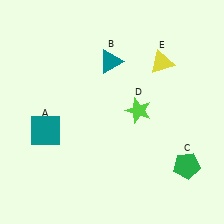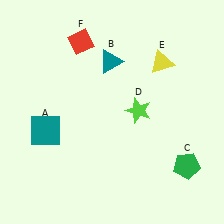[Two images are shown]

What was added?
A red diamond (F) was added in Image 2.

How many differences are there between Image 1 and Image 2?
There is 1 difference between the two images.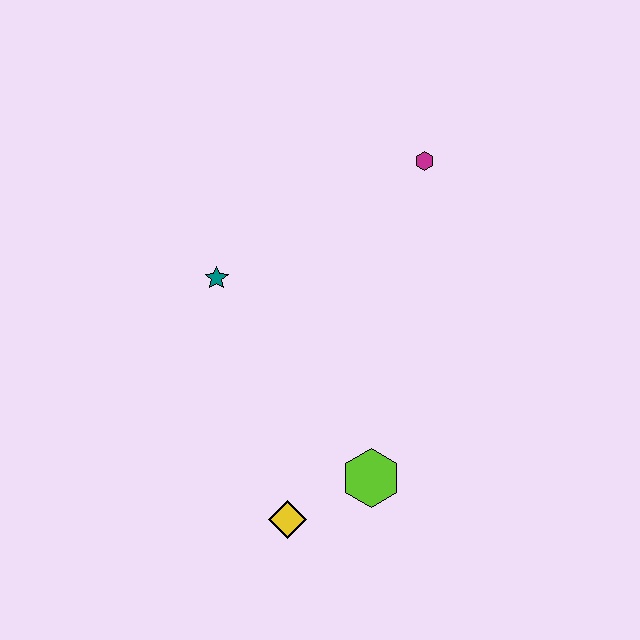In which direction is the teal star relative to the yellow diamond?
The teal star is above the yellow diamond.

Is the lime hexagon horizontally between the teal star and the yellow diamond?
No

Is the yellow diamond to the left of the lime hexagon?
Yes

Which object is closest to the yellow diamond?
The lime hexagon is closest to the yellow diamond.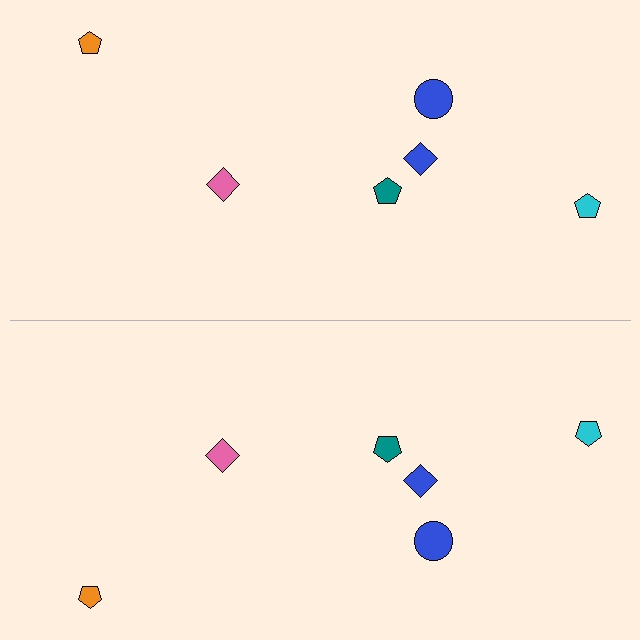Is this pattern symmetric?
Yes, this pattern has bilateral (reflection) symmetry.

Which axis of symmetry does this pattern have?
The pattern has a horizontal axis of symmetry running through the center of the image.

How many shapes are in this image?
There are 12 shapes in this image.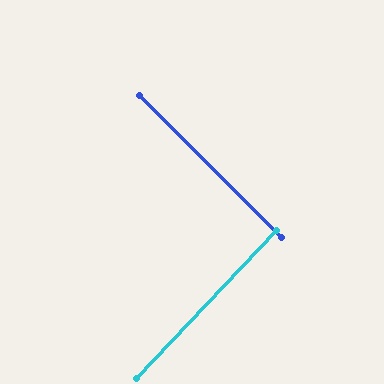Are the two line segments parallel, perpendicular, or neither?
Perpendicular — they meet at approximately 89°.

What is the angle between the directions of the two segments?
Approximately 89 degrees.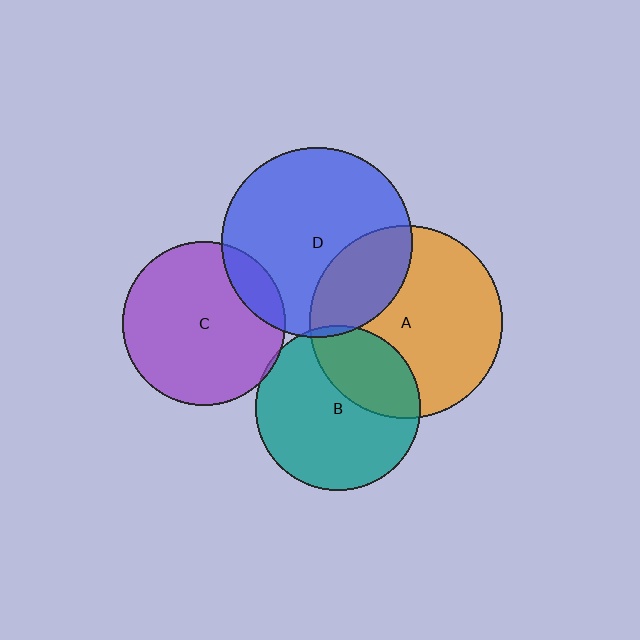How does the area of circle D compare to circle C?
Approximately 1.4 times.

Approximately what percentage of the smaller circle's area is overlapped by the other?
Approximately 5%.